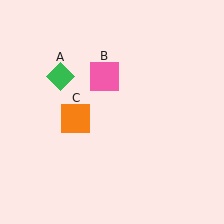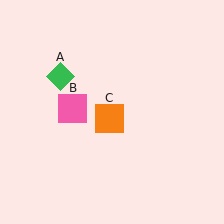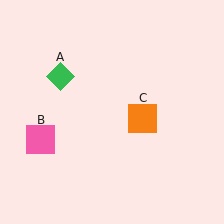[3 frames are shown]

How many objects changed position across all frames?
2 objects changed position: pink square (object B), orange square (object C).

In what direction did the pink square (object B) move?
The pink square (object B) moved down and to the left.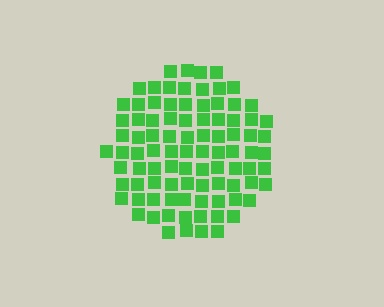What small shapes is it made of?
It is made of small squares.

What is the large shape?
The large shape is a circle.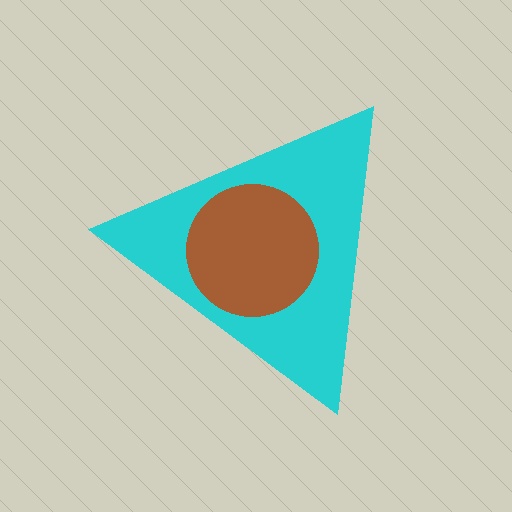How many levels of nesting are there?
2.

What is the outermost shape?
The cyan triangle.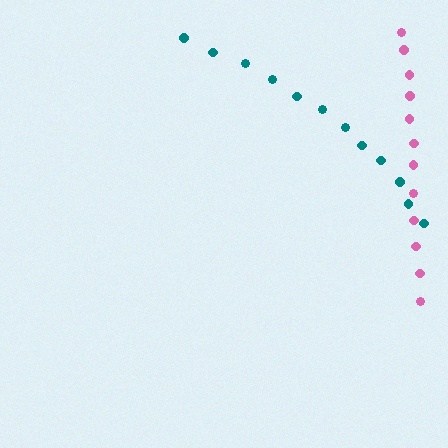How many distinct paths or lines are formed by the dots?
There are 2 distinct paths.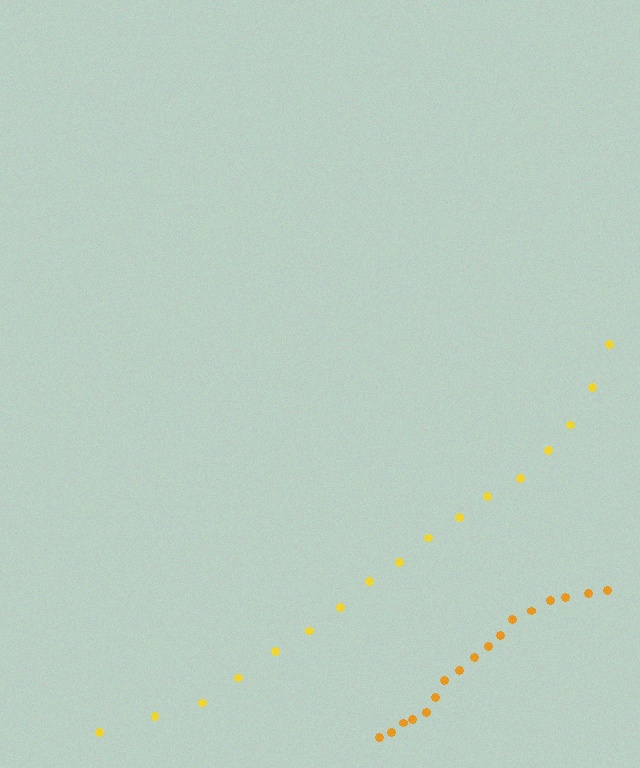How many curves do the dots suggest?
There are 2 distinct paths.